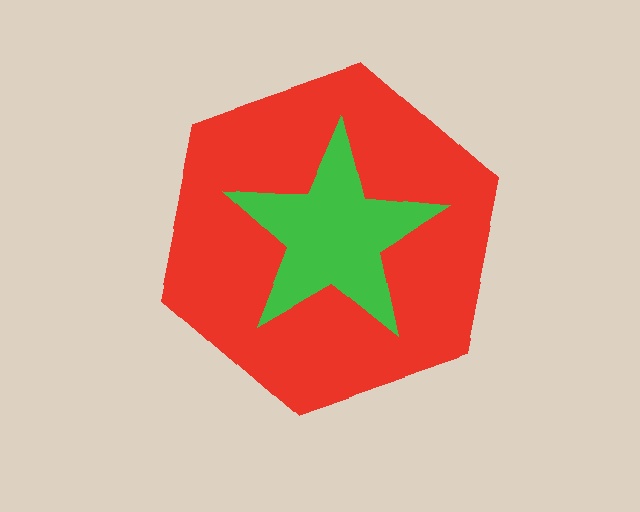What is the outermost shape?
The red hexagon.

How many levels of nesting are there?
2.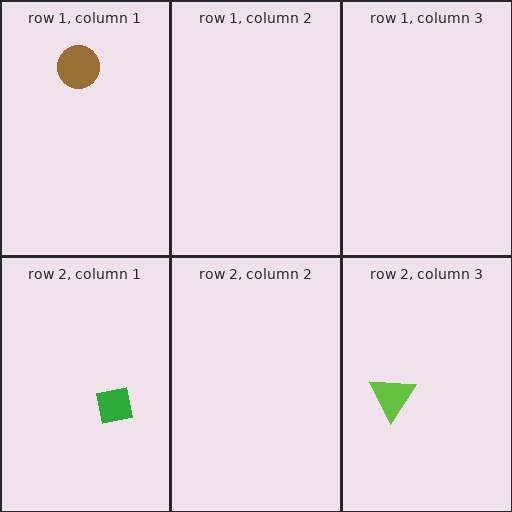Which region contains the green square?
The row 2, column 1 region.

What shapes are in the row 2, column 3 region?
The lime triangle.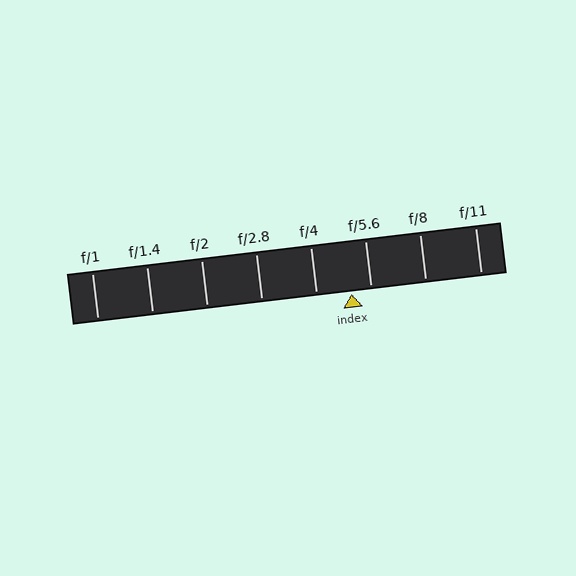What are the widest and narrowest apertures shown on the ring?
The widest aperture shown is f/1 and the narrowest is f/11.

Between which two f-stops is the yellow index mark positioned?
The index mark is between f/4 and f/5.6.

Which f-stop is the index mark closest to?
The index mark is closest to f/5.6.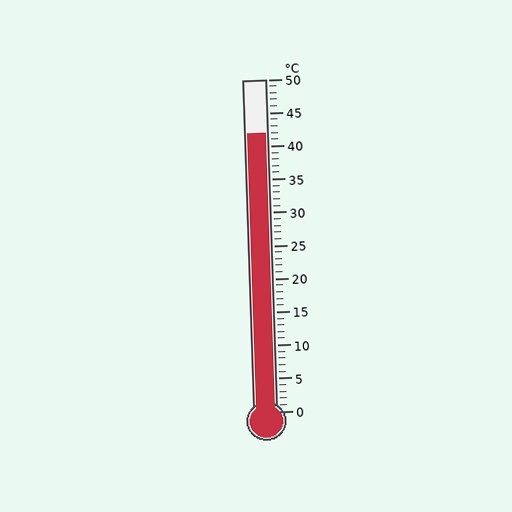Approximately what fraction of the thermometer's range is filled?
The thermometer is filled to approximately 85% of its range.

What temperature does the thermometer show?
The thermometer shows approximately 42°C.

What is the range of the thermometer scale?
The thermometer scale ranges from 0°C to 50°C.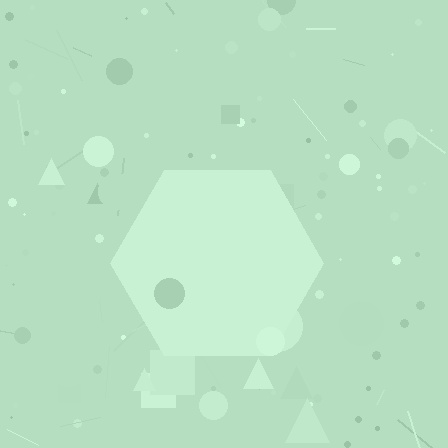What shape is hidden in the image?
A hexagon is hidden in the image.